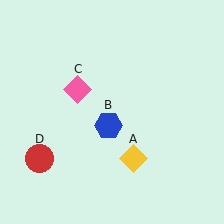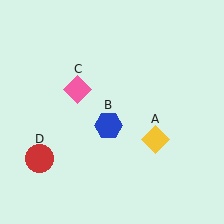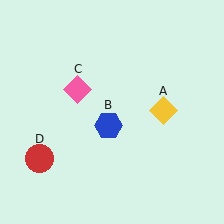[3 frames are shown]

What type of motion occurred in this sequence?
The yellow diamond (object A) rotated counterclockwise around the center of the scene.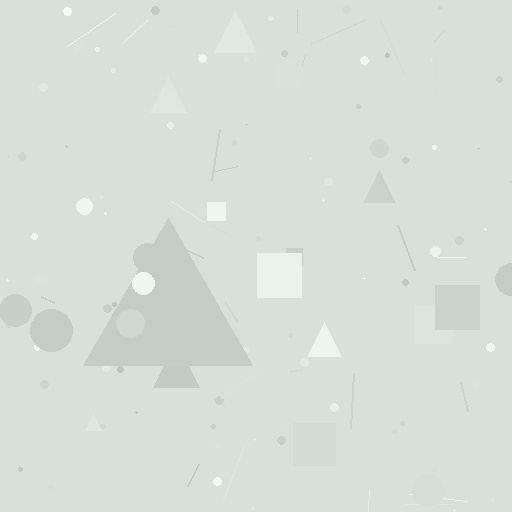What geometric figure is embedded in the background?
A triangle is embedded in the background.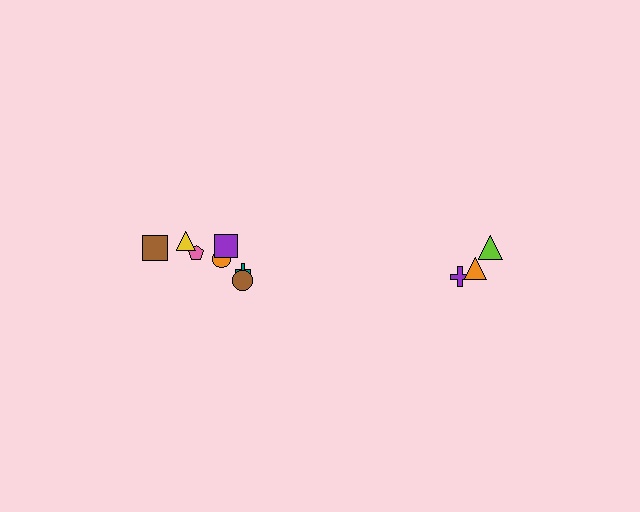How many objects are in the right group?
There are 3 objects.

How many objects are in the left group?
There are 7 objects.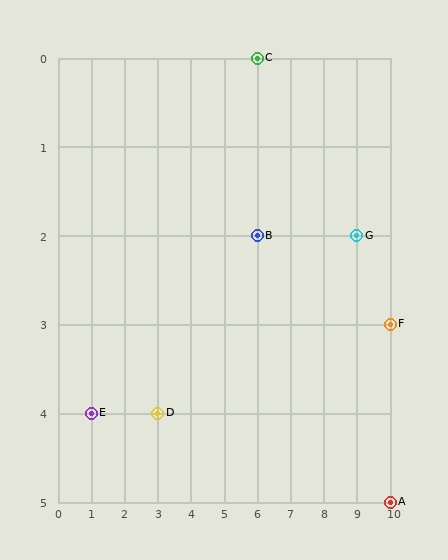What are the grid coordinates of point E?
Point E is at grid coordinates (1, 4).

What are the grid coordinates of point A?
Point A is at grid coordinates (10, 5).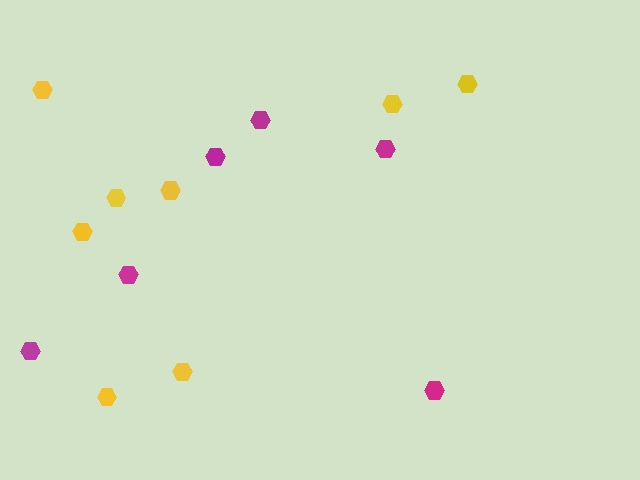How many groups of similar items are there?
There are 2 groups: one group of magenta hexagons (6) and one group of yellow hexagons (8).